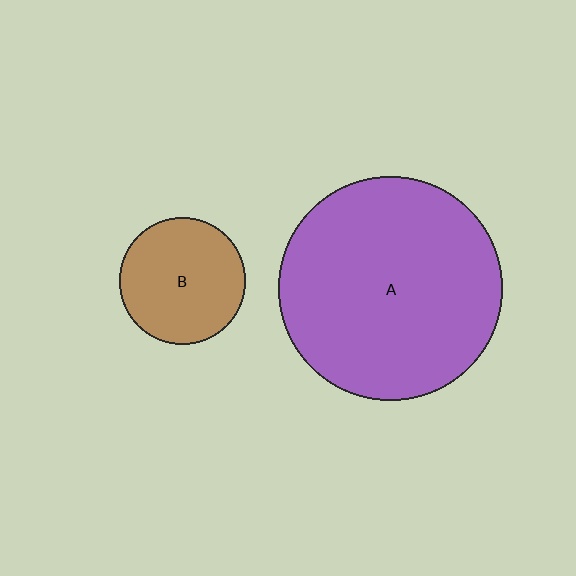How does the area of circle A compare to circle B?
Approximately 3.2 times.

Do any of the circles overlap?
No, none of the circles overlap.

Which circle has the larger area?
Circle A (purple).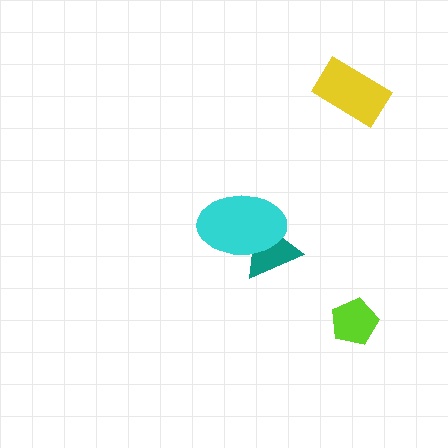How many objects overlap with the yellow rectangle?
0 objects overlap with the yellow rectangle.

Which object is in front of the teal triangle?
The cyan ellipse is in front of the teal triangle.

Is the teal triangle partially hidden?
Yes, it is partially covered by another shape.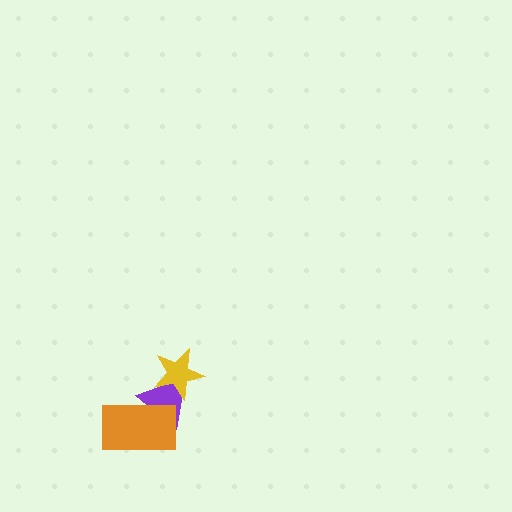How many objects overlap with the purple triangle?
2 objects overlap with the purple triangle.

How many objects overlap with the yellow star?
1 object overlaps with the yellow star.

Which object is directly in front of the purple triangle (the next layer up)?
The yellow star is directly in front of the purple triangle.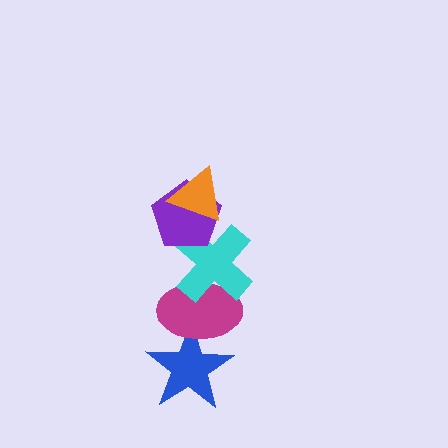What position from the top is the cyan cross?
The cyan cross is 3rd from the top.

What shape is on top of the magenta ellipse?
The cyan cross is on top of the magenta ellipse.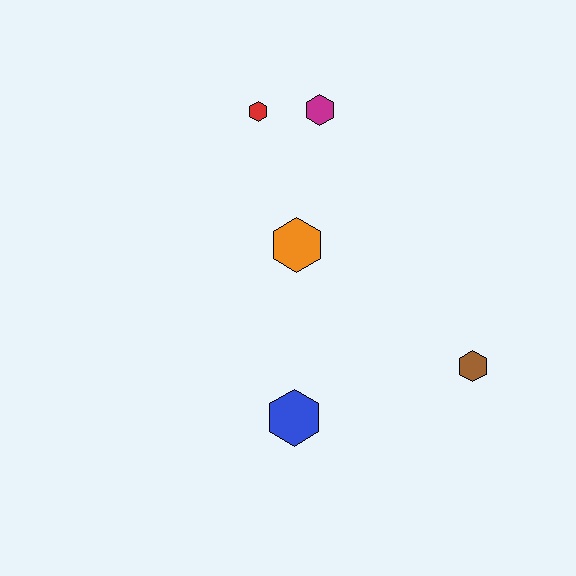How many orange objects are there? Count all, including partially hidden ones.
There is 1 orange object.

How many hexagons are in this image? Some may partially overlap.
There are 5 hexagons.